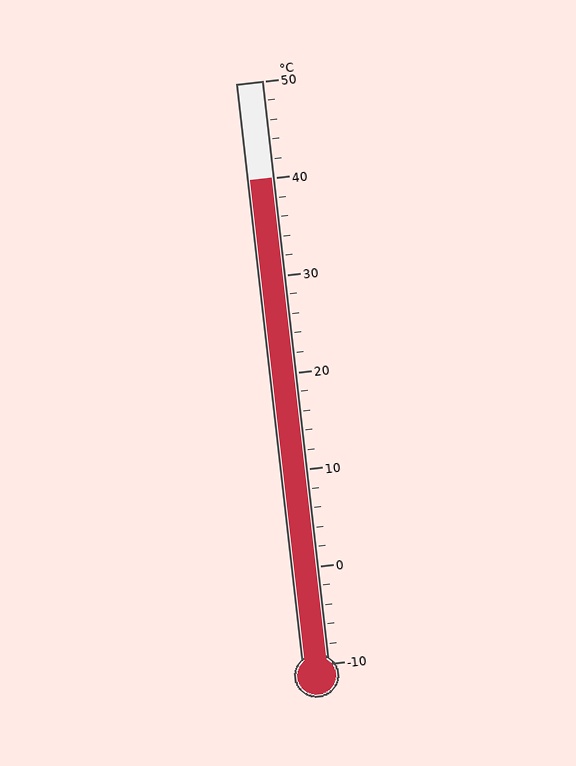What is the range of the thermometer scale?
The thermometer scale ranges from -10°C to 50°C.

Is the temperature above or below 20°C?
The temperature is above 20°C.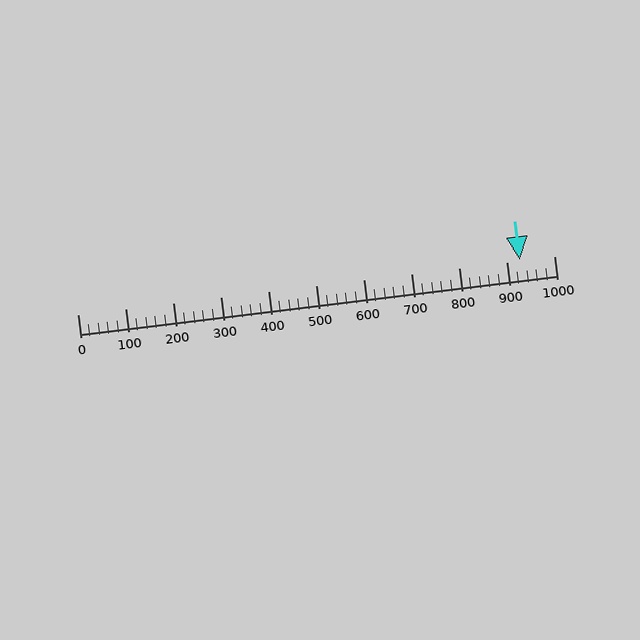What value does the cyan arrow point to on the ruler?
The cyan arrow points to approximately 928.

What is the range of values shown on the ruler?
The ruler shows values from 0 to 1000.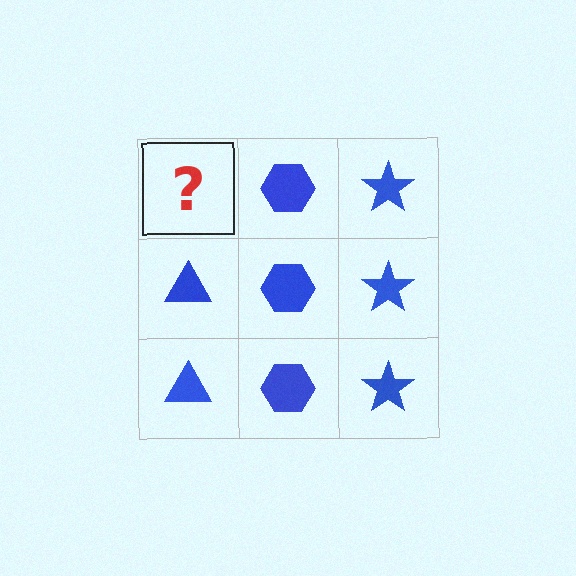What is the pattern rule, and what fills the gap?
The rule is that each column has a consistent shape. The gap should be filled with a blue triangle.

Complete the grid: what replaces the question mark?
The question mark should be replaced with a blue triangle.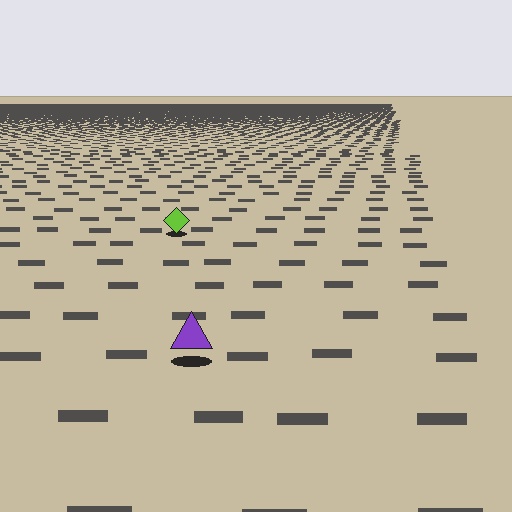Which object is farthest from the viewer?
The lime diamond is farthest from the viewer. It appears smaller and the ground texture around it is denser.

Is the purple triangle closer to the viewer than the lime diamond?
Yes. The purple triangle is closer — you can tell from the texture gradient: the ground texture is coarser near it.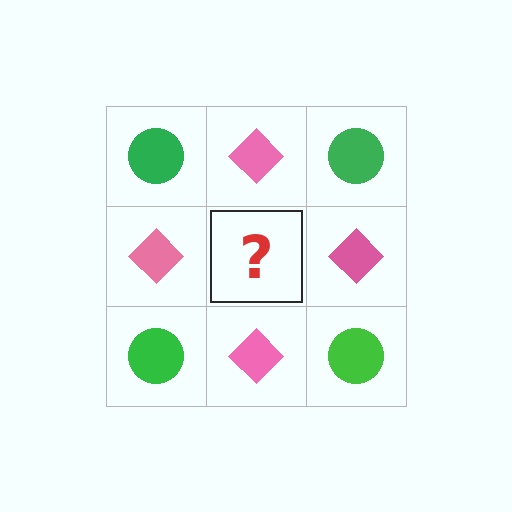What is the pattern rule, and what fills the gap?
The rule is that it alternates green circle and pink diamond in a checkerboard pattern. The gap should be filled with a green circle.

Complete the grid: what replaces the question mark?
The question mark should be replaced with a green circle.